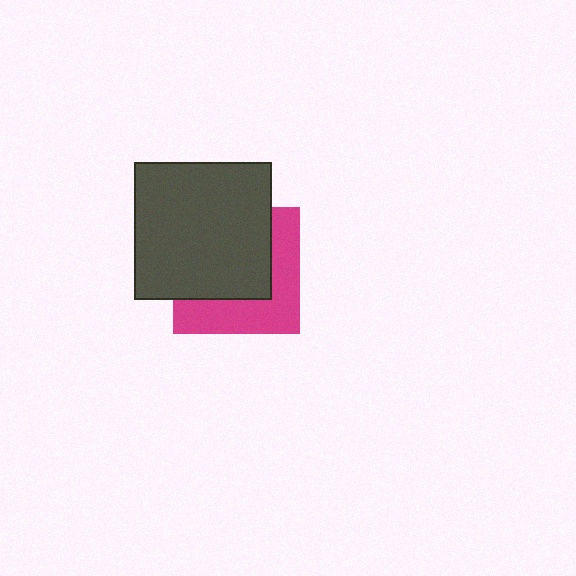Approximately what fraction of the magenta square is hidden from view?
Roughly 57% of the magenta square is hidden behind the dark gray square.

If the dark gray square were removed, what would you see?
You would see the complete magenta square.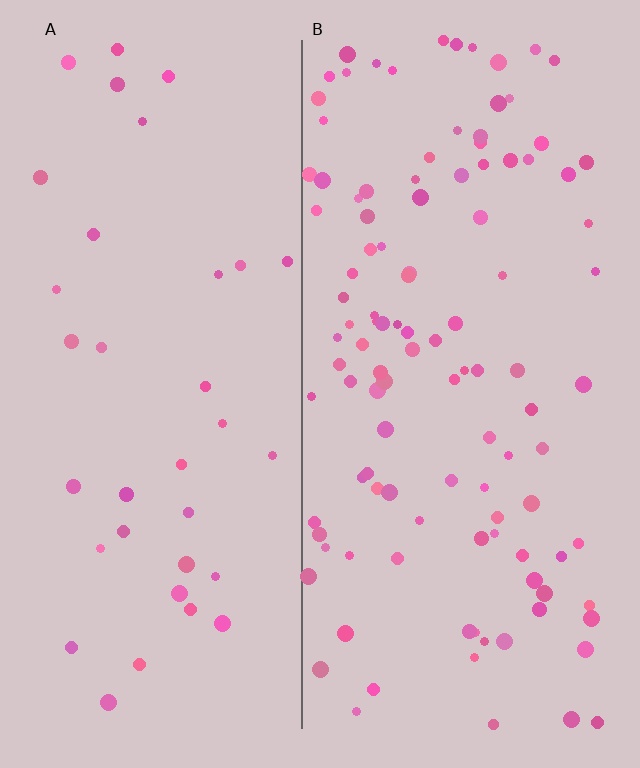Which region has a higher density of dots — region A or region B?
B (the right).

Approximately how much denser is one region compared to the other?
Approximately 3.2× — region B over region A.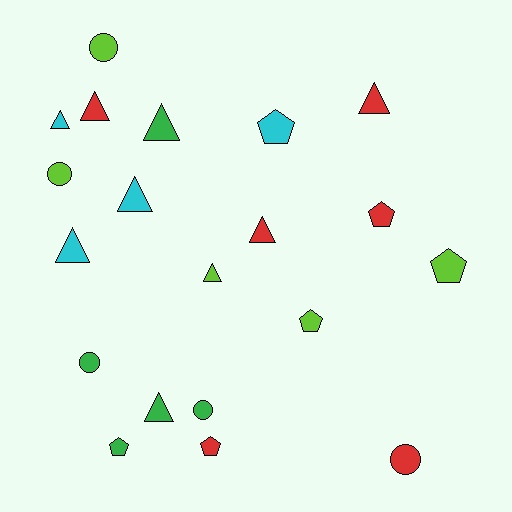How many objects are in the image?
There are 20 objects.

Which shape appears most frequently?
Triangle, with 9 objects.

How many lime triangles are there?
There is 1 lime triangle.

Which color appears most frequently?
Red, with 6 objects.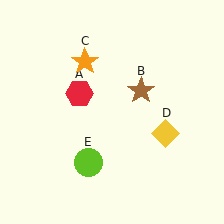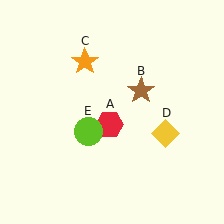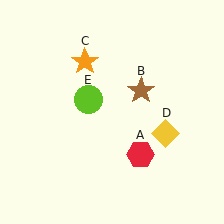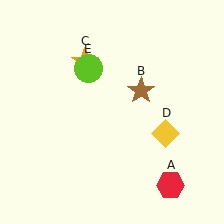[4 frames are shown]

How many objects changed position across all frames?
2 objects changed position: red hexagon (object A), lime circle (object E).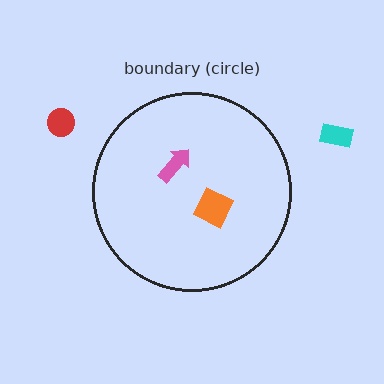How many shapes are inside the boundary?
2 inside, 2 outside.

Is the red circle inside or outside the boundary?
Outside.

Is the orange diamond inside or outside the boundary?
Inside.